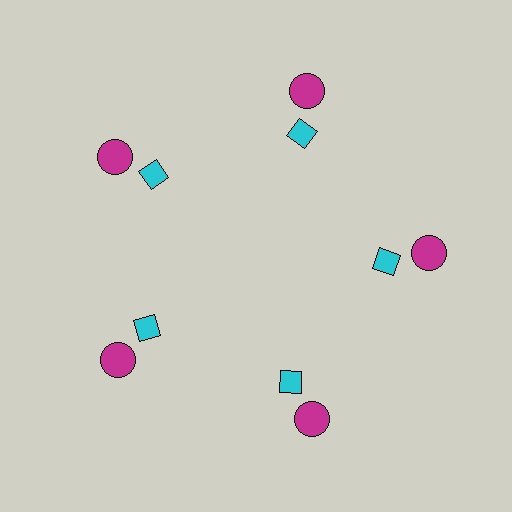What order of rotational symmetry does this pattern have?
This pattern has 5-fold rotational symmetry.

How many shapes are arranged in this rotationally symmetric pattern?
There are 10 shapes, arranged in 5 groups of 2.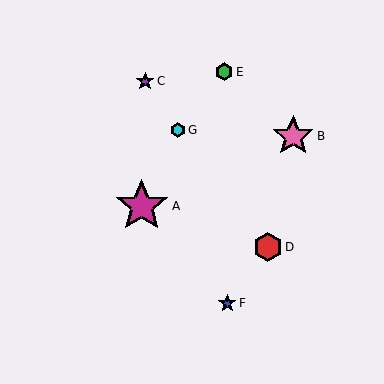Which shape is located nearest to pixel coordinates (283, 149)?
The pink star (labeled B) at (293, 136) is nearest to that location.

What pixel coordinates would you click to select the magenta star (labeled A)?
Click at (142, 206) to select the magenta star A.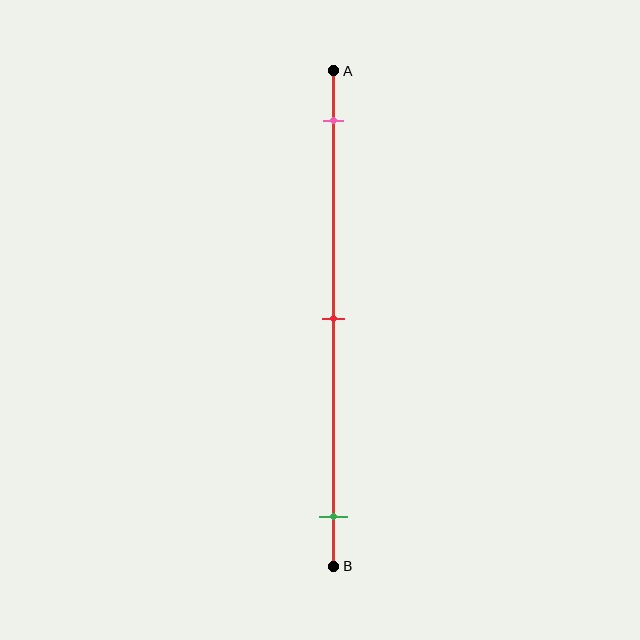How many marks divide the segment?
There are 3 marks dividing the segment.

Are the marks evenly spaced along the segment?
Yes, the marks are approximately evenly spaced.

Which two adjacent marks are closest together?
The pink and red marks are the closest adjacent pair.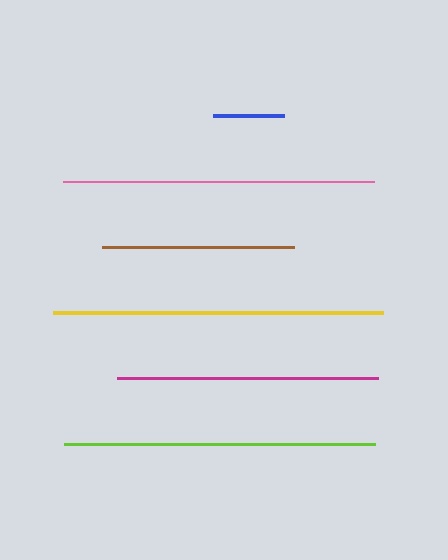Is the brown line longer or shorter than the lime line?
The lime line is longer than the brown line.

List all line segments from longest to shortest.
From longest to shortest: yellow, lime, pink, magenta, brown, blue.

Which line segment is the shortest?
The blue line is the shortest at approximately 72 pixels.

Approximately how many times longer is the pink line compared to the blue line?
The pink line is approximately 4.3 times the length of the blue line.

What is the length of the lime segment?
The lime segment is approximately 311 pixels long.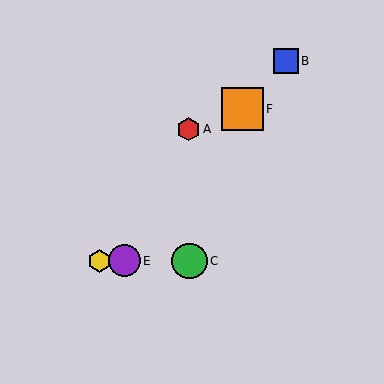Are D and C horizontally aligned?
Yes, both are at y≈261.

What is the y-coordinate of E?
Object E is at y≈261.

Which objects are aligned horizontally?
Objects C, D, E are aligned horizontally.